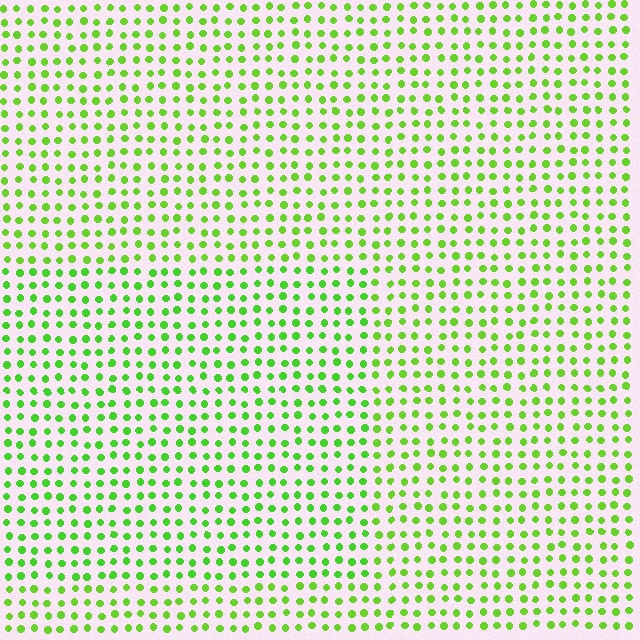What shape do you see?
I see a rectangle.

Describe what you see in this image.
The image is filled with small lime elements in a uniform arrangement. A rectangle-shaped region is visible where the elements are tinted to a slightly different hue, forming a subtle color boundary.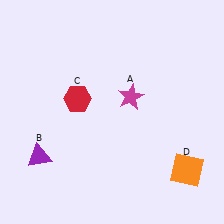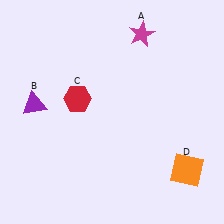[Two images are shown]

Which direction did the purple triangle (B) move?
The purple triangle (B) moved up.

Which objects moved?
The objects that moved are: the magenta star (A), the purple triangle (B).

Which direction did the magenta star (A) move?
The magenta star (A) moved up.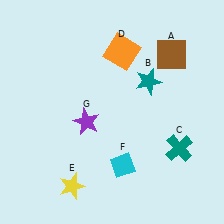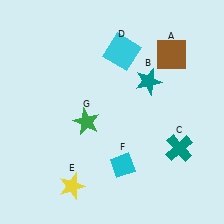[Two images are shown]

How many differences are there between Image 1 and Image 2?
There are 2 differences between the two images.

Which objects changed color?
D changed from orange to cyan. G changed from purple to green.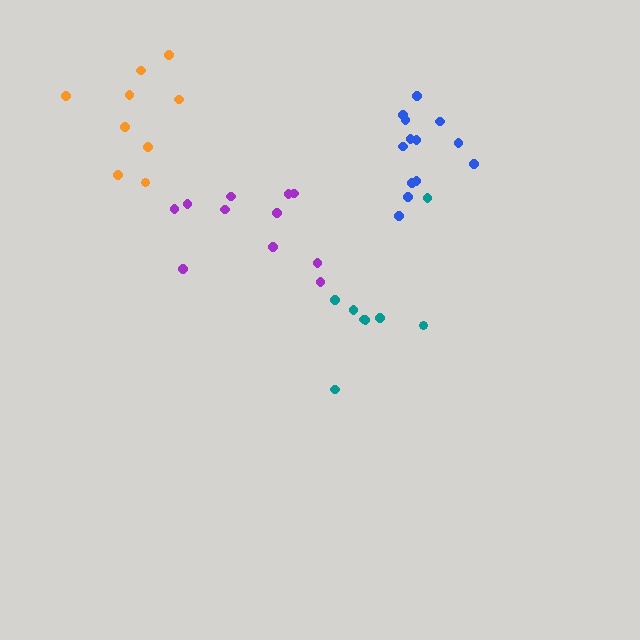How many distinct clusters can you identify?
There are 4 distinct clusters.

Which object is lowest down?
The teal cluster is bottommost.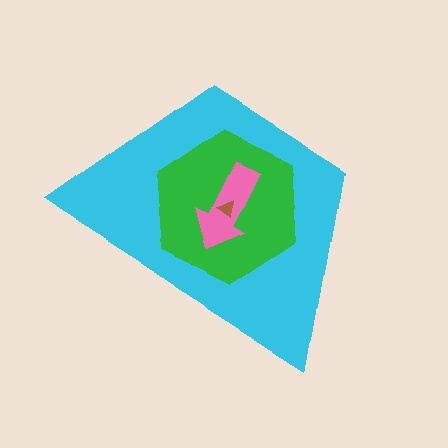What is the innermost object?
The brown triangle.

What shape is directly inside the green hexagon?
The pink arrow.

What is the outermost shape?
The cyan trapezoid.